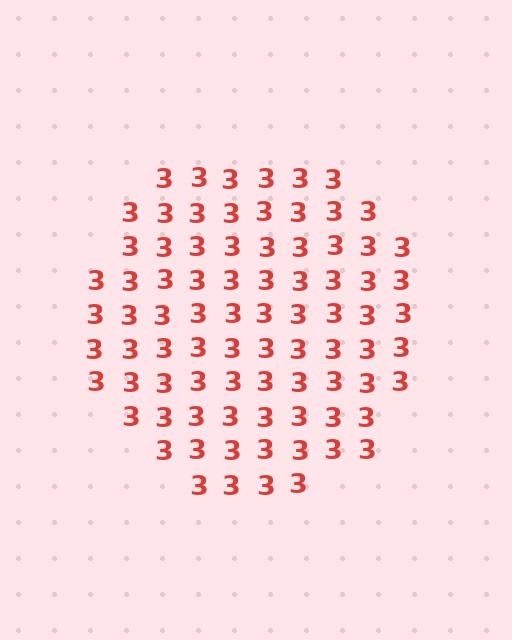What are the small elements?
The small elements are digit 3's.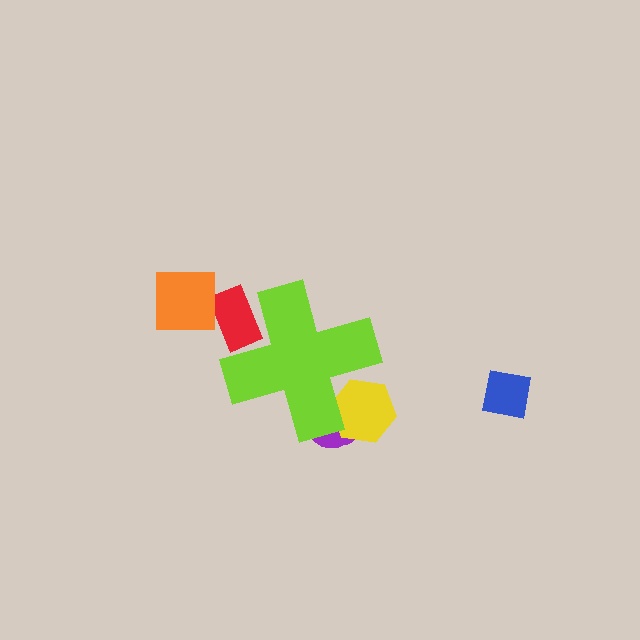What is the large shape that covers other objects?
A lime cross.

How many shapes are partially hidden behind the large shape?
3 shapes are partially hidden.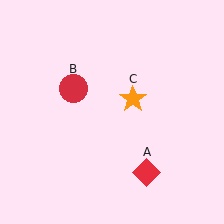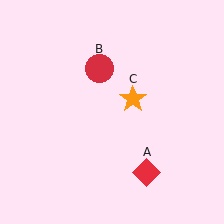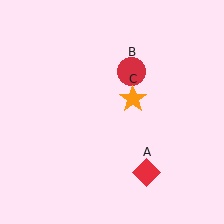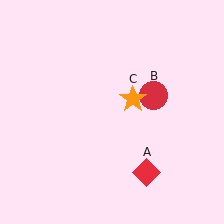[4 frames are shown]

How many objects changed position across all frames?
1 object changed position: red circle (object B).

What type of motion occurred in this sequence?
The red circle (object B) rotated clockwise around the center of the scene.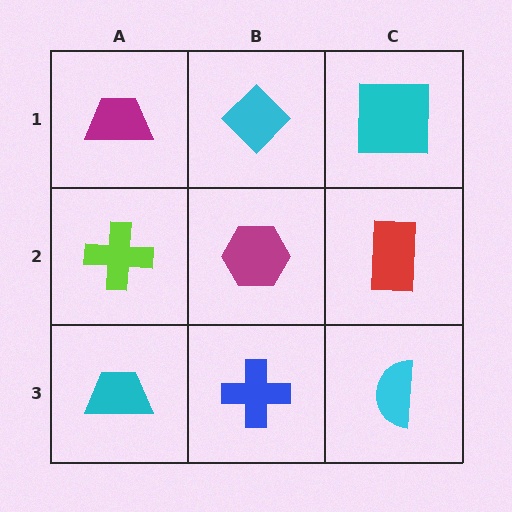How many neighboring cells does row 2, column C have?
3.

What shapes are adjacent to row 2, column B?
A cyan diamond (row 1, column B), a blue cross (row 3, column B), a lime cross (row 2, column A), a red rectangle (row 2, column C).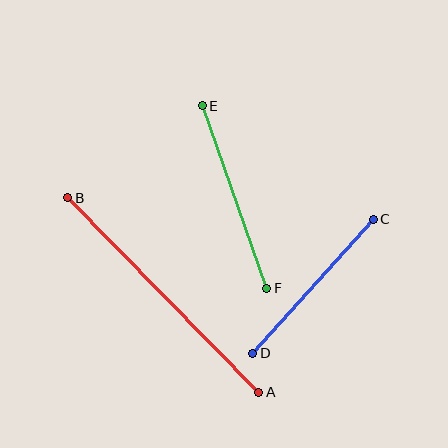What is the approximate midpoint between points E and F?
The midpoint is at approximately (234, 197) pixels.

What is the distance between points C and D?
The distance is approximately 180 pixels.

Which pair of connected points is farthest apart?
Points A and B are farthest apart.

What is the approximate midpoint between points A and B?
The midpoint is at approximately (163, 295) pixels.